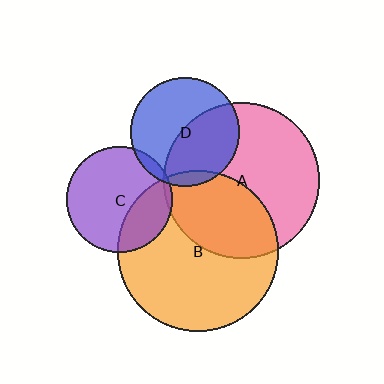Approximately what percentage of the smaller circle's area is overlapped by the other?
Approximately 5%.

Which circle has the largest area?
Circle B (orange).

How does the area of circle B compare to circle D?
Approximately 2.2 times.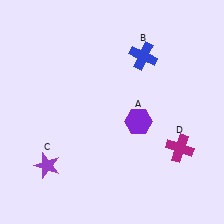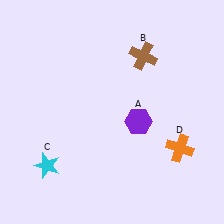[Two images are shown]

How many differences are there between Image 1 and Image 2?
There are 3 differences between the two images.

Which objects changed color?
B changed from blue to brown. C changed from purple to cyan. D changed from magenta to orange.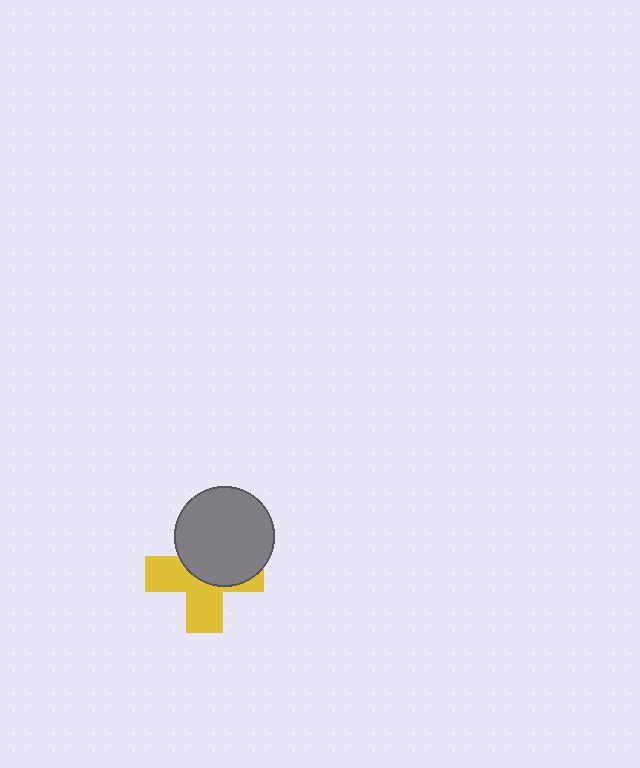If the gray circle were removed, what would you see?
You would see the complete yellow cross.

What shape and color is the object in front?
The object in front is a gray circle.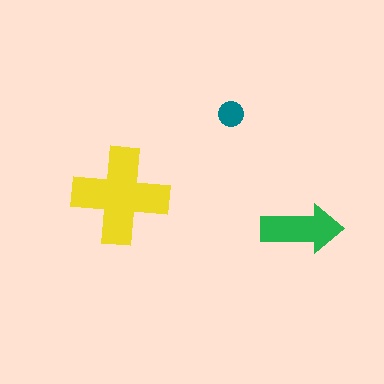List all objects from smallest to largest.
The teal circle, the green arrow, the yellow cross.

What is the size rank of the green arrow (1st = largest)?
2nd.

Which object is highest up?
The teal circle is topmost.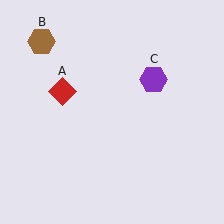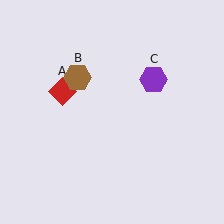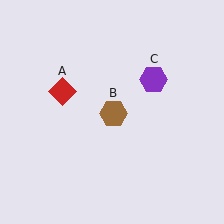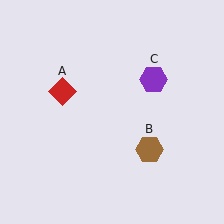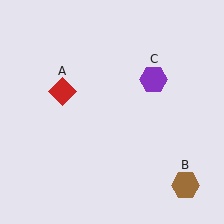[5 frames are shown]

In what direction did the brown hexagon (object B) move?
The brown hexagon (object B) moved down and to the right.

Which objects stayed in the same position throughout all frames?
Red diamond (object A) and purple hexagon (object C) remained stationary.